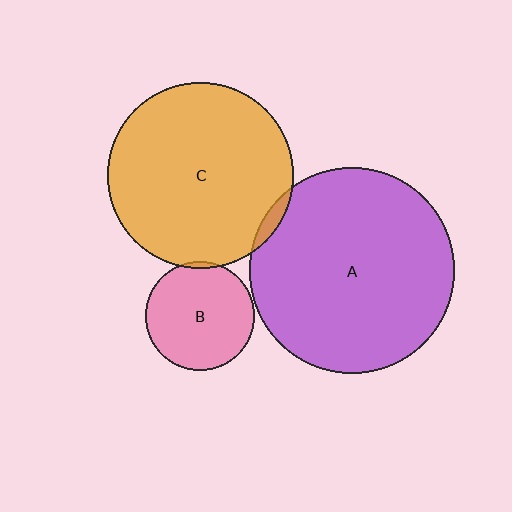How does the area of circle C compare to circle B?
Approximately 2.9 times.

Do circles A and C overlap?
Yes.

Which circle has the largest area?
Circle A (purple).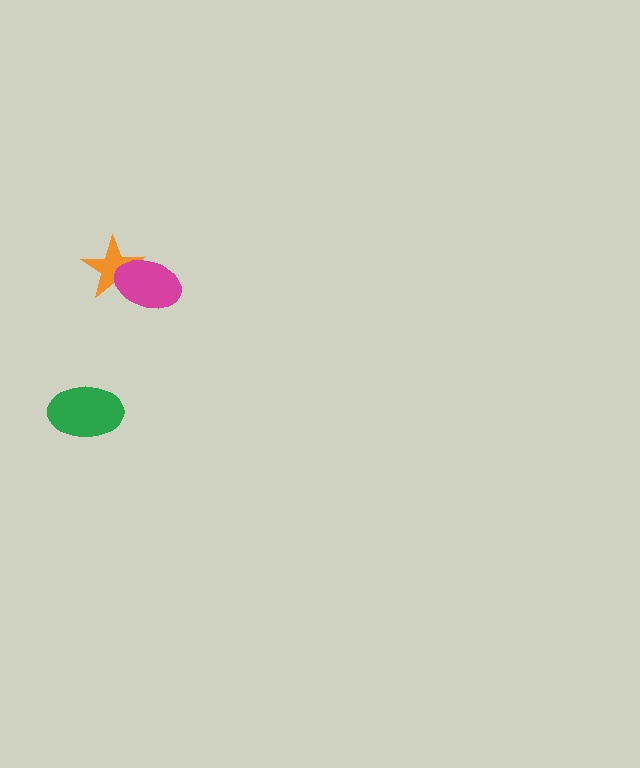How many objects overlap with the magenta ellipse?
1 object overlaps with the magenta ellipse.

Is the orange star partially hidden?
Yes, it is partially covered by another shape.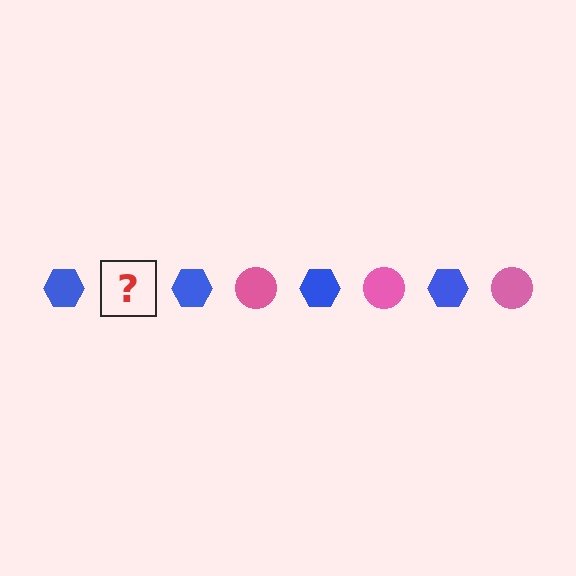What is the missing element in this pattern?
The missing element is a pink circle.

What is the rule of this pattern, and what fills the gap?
The rule is that the pattern alternates between blue hexagon and pink circle. The gap should be filled with a pink circle.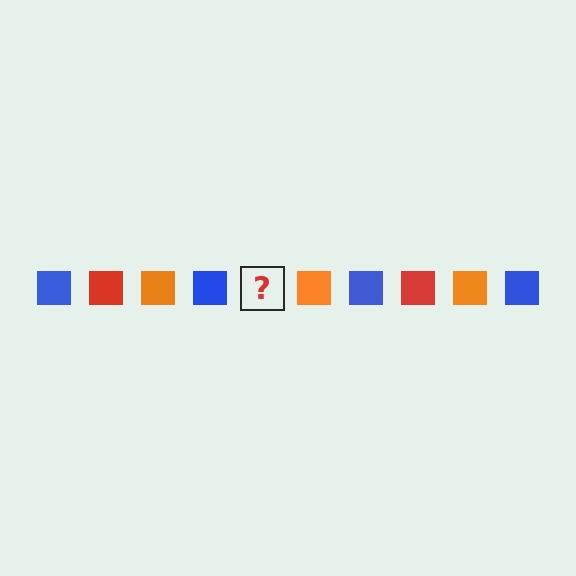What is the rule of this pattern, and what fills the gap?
The rule is that the pattern cycles through blue, red, orange squares. The gap should be filled with a red square.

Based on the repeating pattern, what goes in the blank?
The blank should be a red square.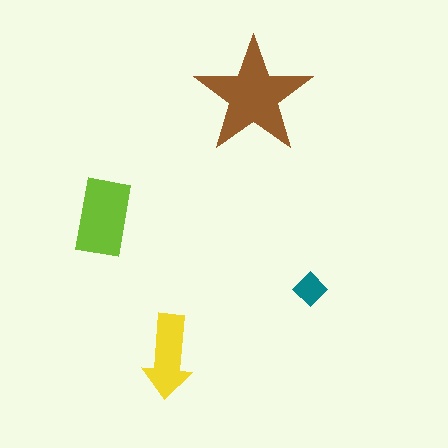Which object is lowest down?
The yellow arrow is bottommost.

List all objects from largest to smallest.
The brown star, the lime rectangle, the yellow arrow, the teal diamond.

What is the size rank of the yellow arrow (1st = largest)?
3rd.